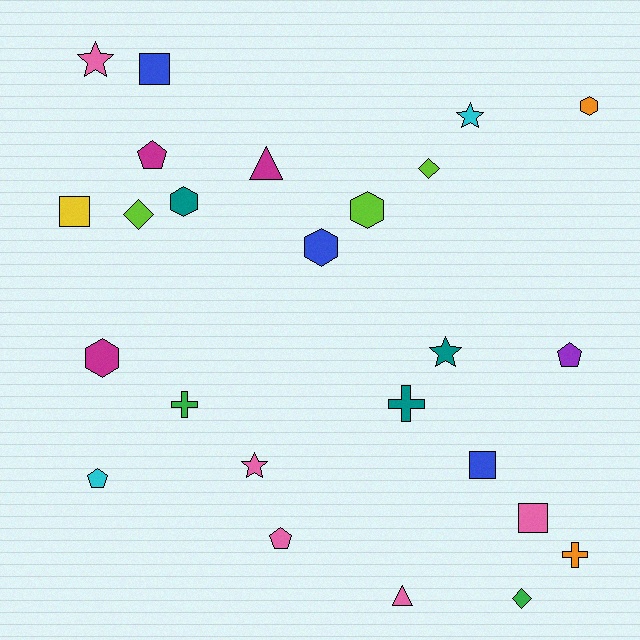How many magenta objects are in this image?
There are 3 magenta objects.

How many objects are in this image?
There are 25 objects.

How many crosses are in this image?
There are 3 crosses.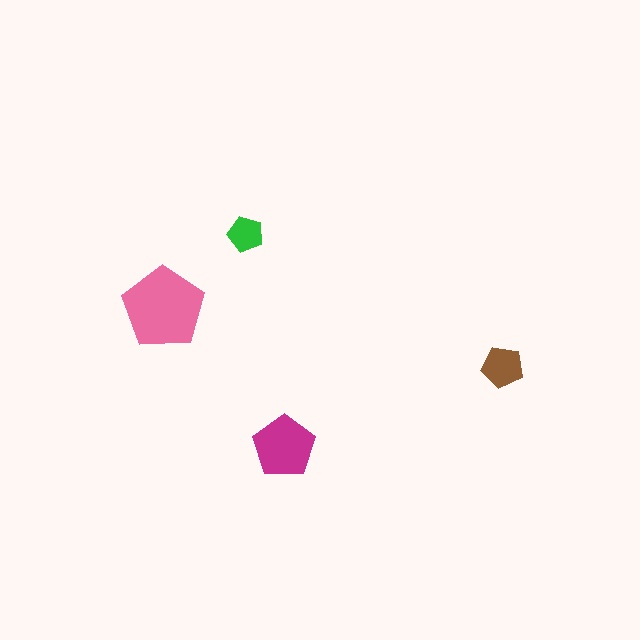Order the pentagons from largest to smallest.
the pink one, the magenta one, the brown one, the green one.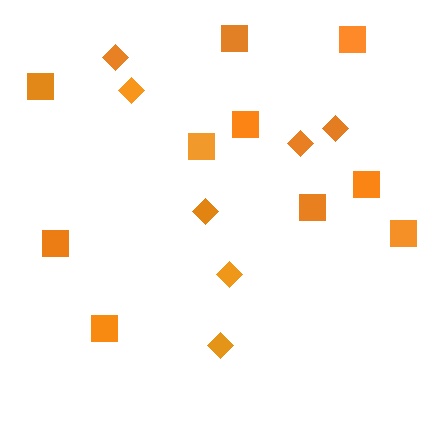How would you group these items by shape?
There are 2 groups: one group of diamonds (7) and one group of squares (10).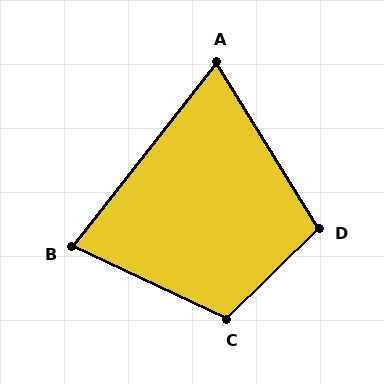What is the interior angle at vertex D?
Approximately 103 degrees (obtuse).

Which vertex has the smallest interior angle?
A, at approximately 70 degrees.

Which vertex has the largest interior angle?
C, at approximately 110 degrees.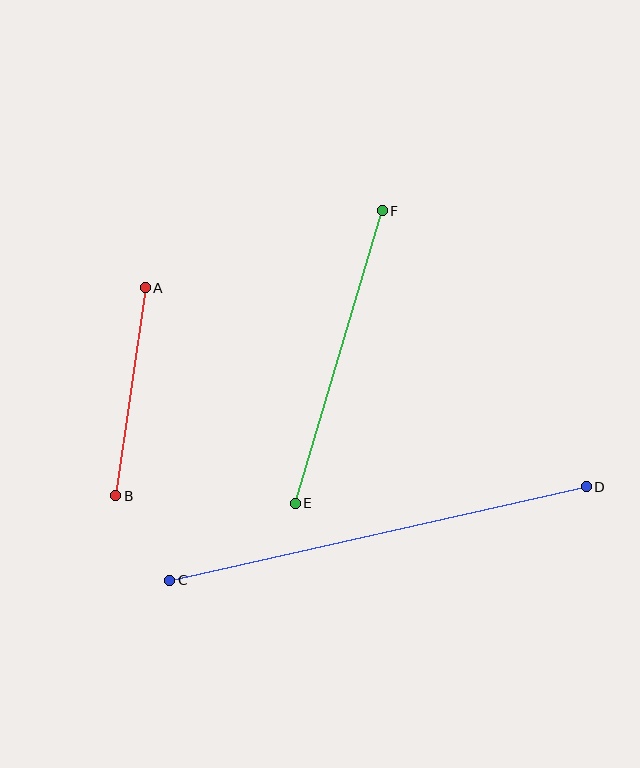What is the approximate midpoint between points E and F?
The midpoint is at approximately (339, 357) pixels.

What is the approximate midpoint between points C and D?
The midpoint is at approximately (378, 533) pixels.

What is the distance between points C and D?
The distance is approximately 427 pixels.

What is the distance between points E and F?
The distance is approximately 305 pixels.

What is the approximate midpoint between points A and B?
The midpoint is at approximately (131, 392) pixels.